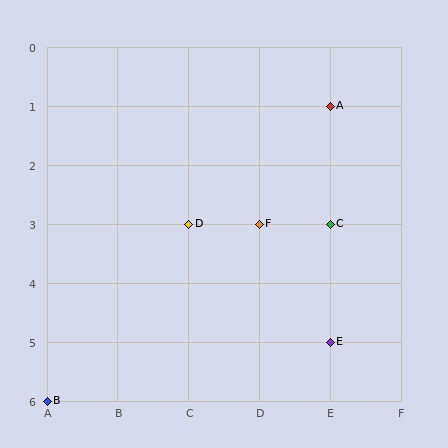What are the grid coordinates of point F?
Point F is at grid coordinates (D, 3).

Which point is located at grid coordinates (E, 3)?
Point C is at (E, 3).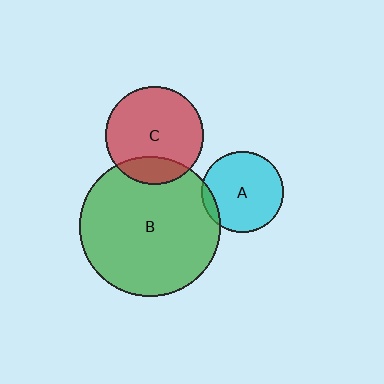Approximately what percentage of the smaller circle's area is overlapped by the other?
Approximately 10%.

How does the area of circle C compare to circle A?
Approximately 1.4 times.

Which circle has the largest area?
Circle B (green).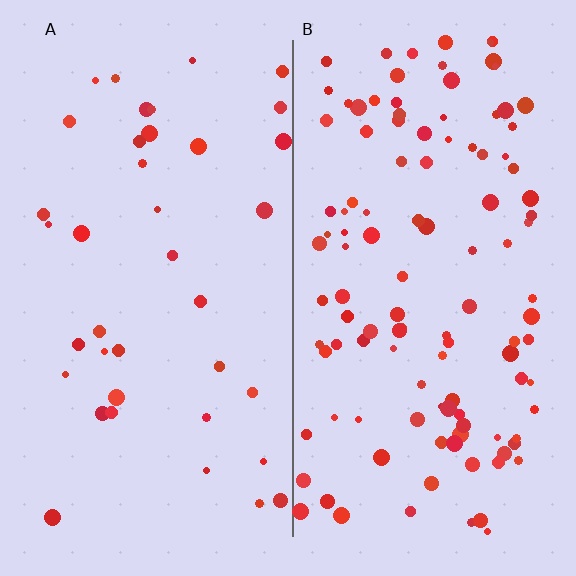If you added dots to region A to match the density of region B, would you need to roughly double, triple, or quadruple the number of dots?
Approximately triple.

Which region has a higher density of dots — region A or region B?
B (the right).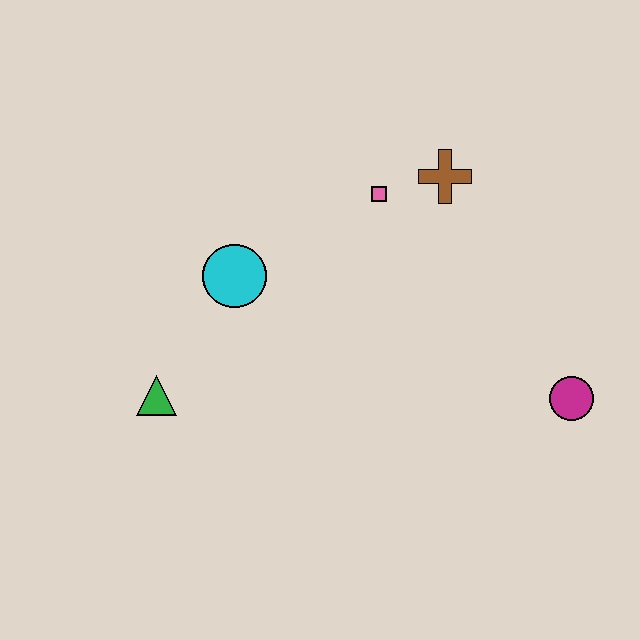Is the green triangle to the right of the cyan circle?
No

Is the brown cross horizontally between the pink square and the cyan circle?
No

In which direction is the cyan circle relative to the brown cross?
The cyan circle is to the left of the brown cross.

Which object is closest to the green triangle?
The cyan circle is closest to the green triangle.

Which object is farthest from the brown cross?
The green triangle is farthest from the brown cross.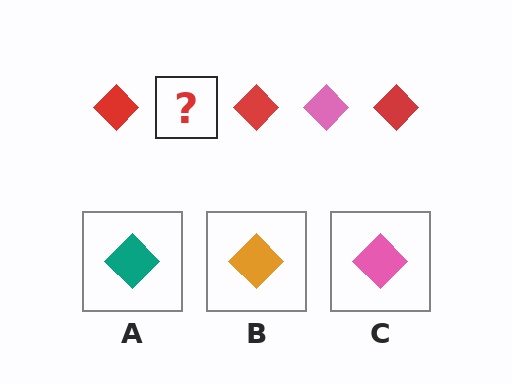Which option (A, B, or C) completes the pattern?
C.